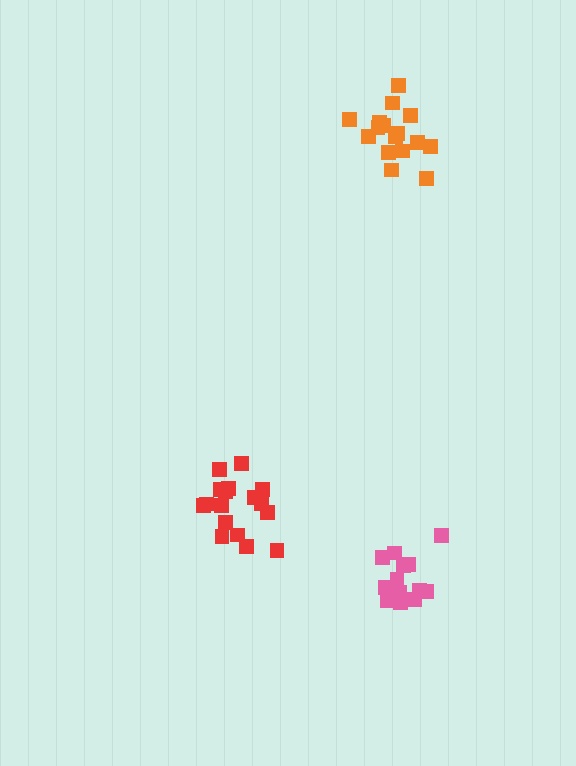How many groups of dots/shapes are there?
There are 3 groups.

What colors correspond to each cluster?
The clusters are colored: orange, red, pink.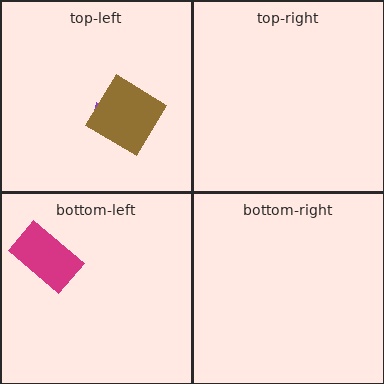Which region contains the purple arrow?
The top-left region.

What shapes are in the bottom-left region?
The magenta rectangle.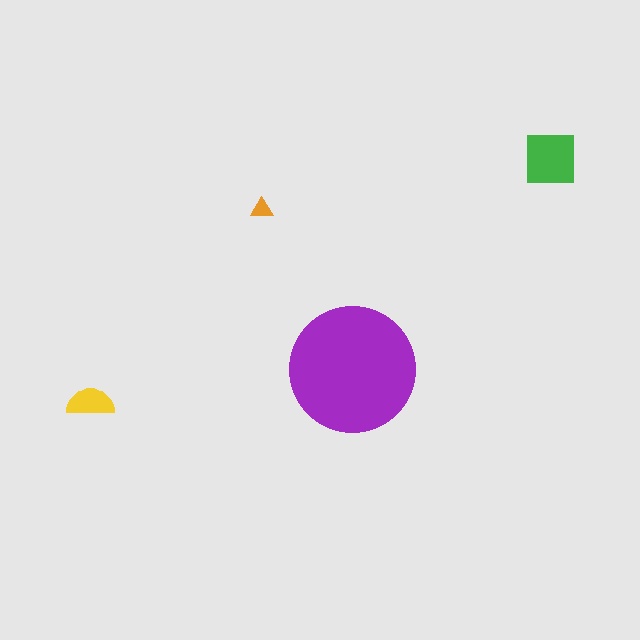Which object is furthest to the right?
The green square is rightmost.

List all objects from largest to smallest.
The purple circle, the green square, the yellow semicircle, the orange triangle.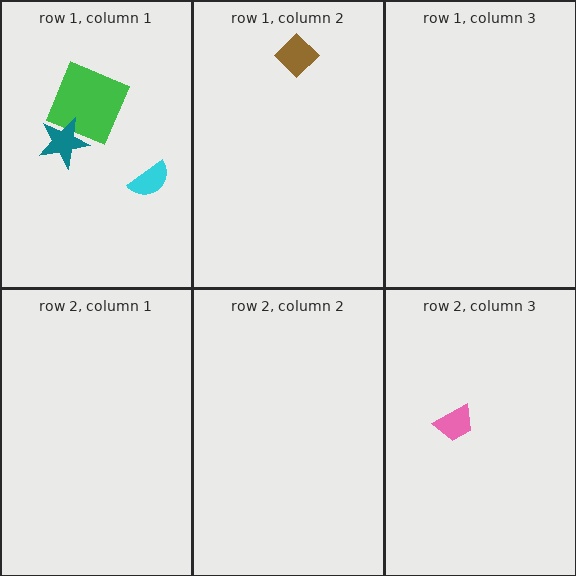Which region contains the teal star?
The row 1, column 1 region.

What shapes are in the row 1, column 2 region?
The brown diamond.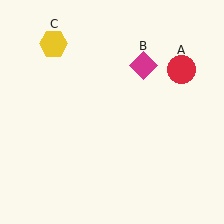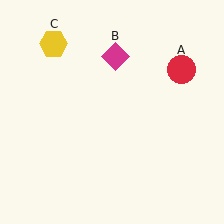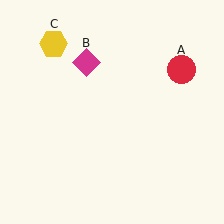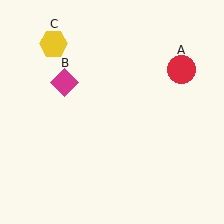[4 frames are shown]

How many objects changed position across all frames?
1 object changed position: magenta diamond (object B).